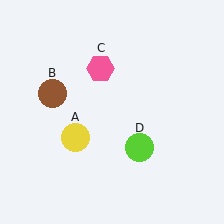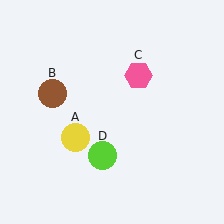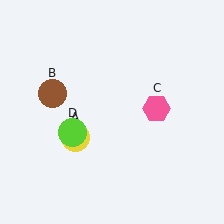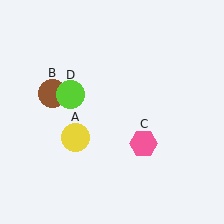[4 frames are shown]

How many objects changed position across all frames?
2 objects changed position: pink hexagon (object C), lime circle (object D).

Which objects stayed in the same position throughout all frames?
Yellow circle (object A) and brown circle (object B) remained stationary.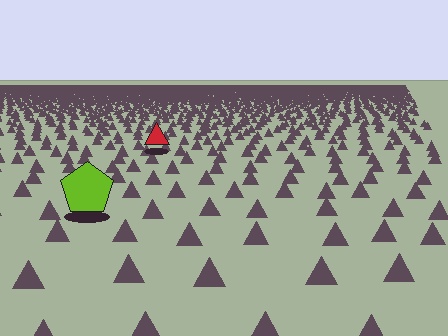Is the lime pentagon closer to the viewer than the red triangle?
Yes. The lime pentagon is closer — you can tell from the texture gradient: the ground texture is coarser near it.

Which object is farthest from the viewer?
The red triangle is farthest from the viewer. It appears smaller and the ground texture around it is denser.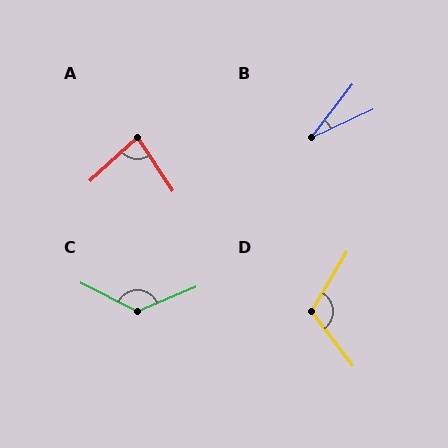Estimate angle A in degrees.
Approximately 81 degrees.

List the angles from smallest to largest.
B (27°), A (81°), D (112°), C (131°).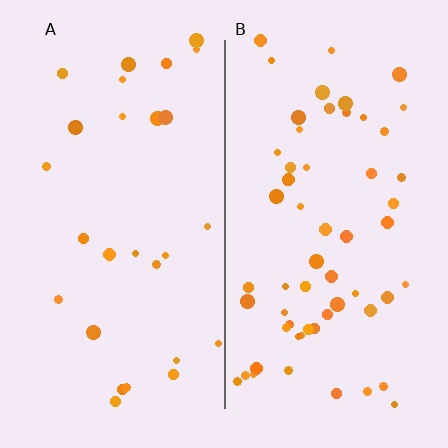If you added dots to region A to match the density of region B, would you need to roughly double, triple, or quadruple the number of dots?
Approximately double.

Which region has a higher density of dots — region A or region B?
B (the right).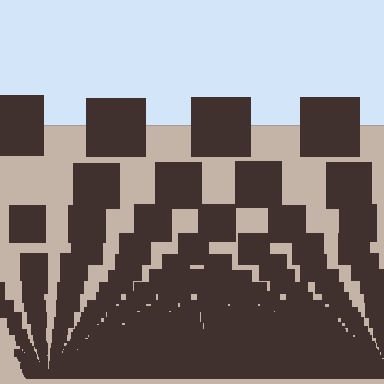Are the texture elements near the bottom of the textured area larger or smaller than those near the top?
Smaller. The gradient is inverted — elements near the bottom are smaller and denser.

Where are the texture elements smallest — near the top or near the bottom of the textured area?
Near the bottom.